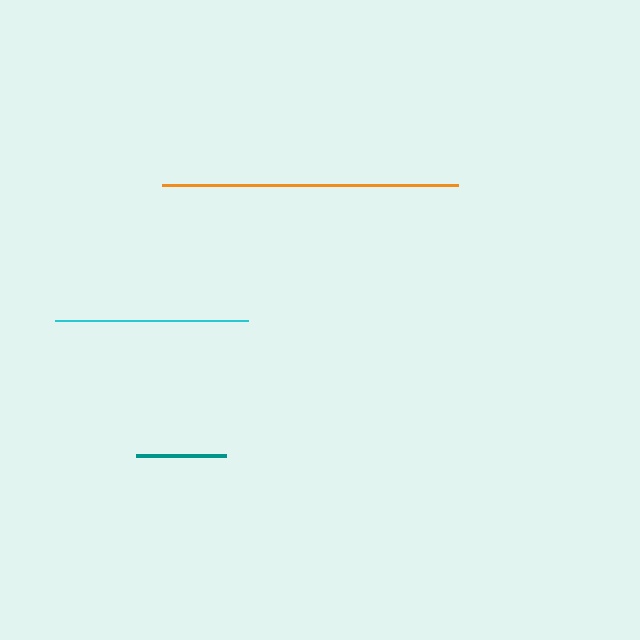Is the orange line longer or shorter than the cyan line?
The orange line is longer than the cyan line.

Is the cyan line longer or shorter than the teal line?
The cyan line is longer than the teal line.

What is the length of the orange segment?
The orange segment is approximately 296 pixels long.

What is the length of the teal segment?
The teal segment is approximately 90 pixels long.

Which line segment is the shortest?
The teal line is the shortest at approximately 90 pixels.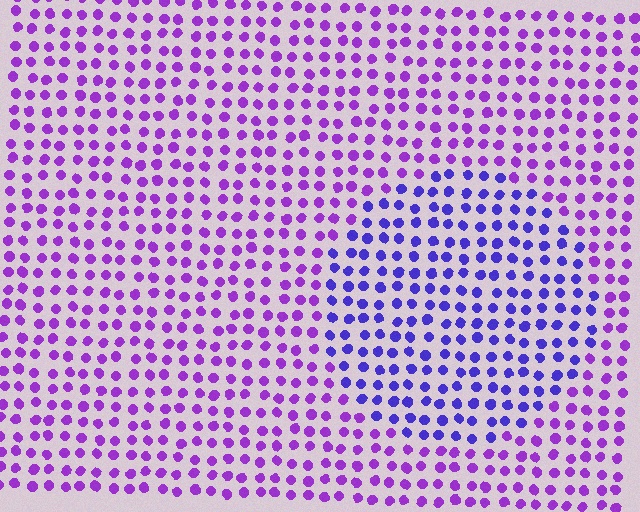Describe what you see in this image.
The image is filled with small purple elements in a uniform arrangement. A circle-shaped region is visible where the elements are tinted to a slightly different hue, forming a subtle color boundary.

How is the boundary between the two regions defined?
The boundary is defined purely by a slight shift in hue (about 33 degrees). Spacing, size, and orientation are identical on both sides.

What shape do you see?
I see a circle.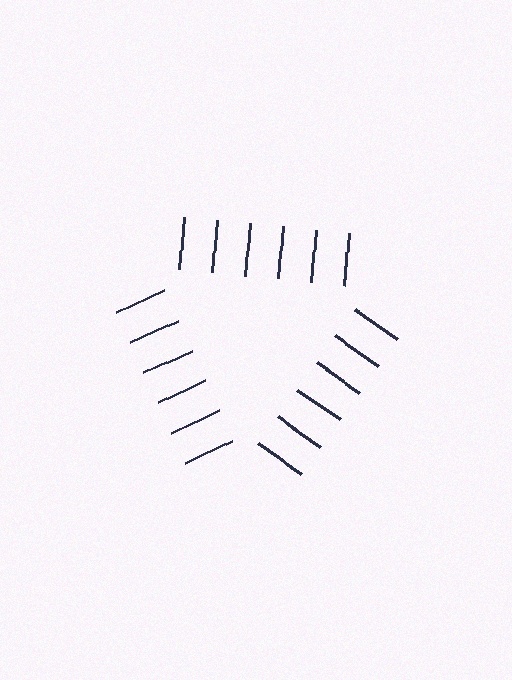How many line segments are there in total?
18 — 6 along each of the 3 edges.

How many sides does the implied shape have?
3 sides — the line-ends trace a triangle.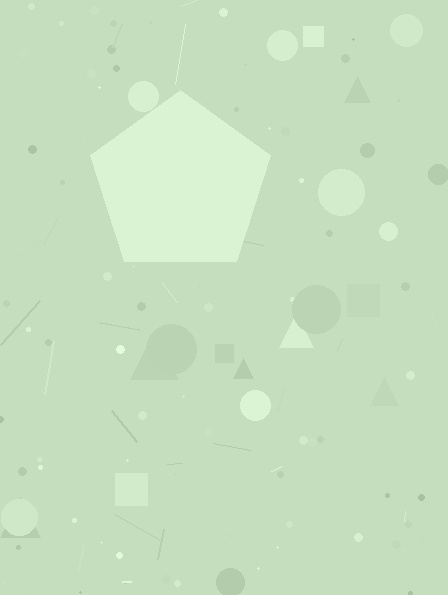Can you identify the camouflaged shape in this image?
The camouflaged shape is a pentagon.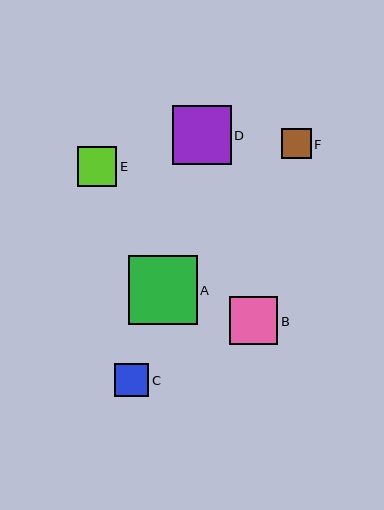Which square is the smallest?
Square F is the smallest with a size of approximately 30 pixels.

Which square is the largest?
Square A is the largest with a size of approximately 69 pixels.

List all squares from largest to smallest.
From largest to smallest: A, D, B, E, C, F.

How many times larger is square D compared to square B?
Square D is approximately 1.2 times the size of square B.